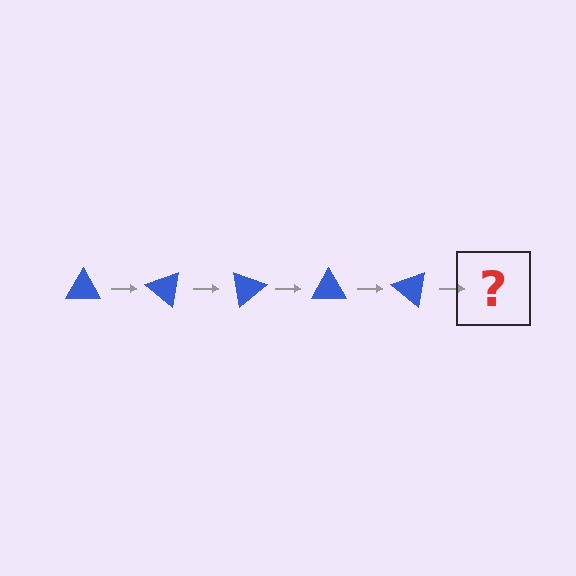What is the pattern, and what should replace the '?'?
The pattern is that the triangle rotates 40 degrees each step. The '?' should be a blue triangle rotated 200 degrees.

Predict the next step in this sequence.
The next step is a blue triangle rotated 200 degrees.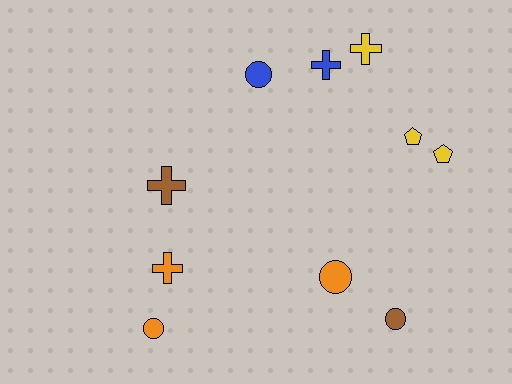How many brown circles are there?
There is 1 brown circle.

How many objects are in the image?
There are 10 objects.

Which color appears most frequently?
Orange, with 3 objects.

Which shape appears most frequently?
Cross, with 4 objects.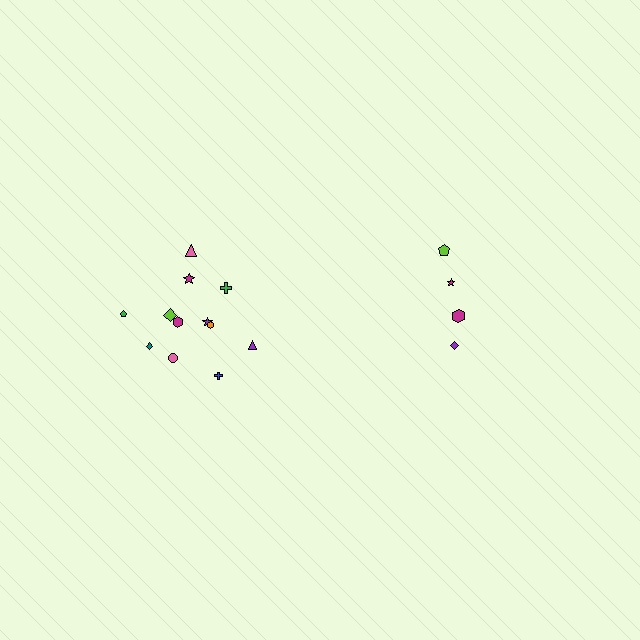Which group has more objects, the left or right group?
The left group.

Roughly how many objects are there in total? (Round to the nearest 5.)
Roughly 15 objects in total.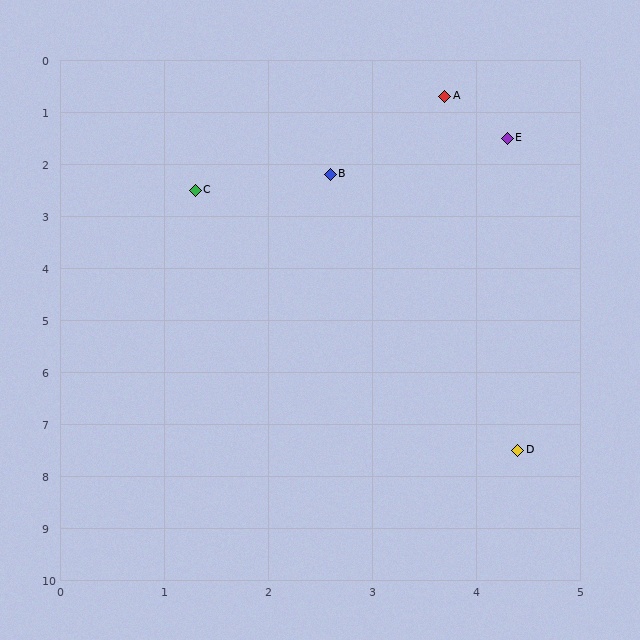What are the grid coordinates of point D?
Point D is at approximately (4.4, 7.5).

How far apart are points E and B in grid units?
Points E and B are about 1.8 grid units apart.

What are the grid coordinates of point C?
Point C is at approximately (1.3, 2.5).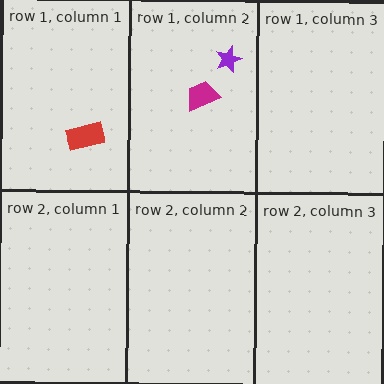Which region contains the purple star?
The row 1, column 2 region.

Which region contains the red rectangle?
The row 1, column 1 region.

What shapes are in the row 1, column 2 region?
The purple star, the magenta trapezoid.